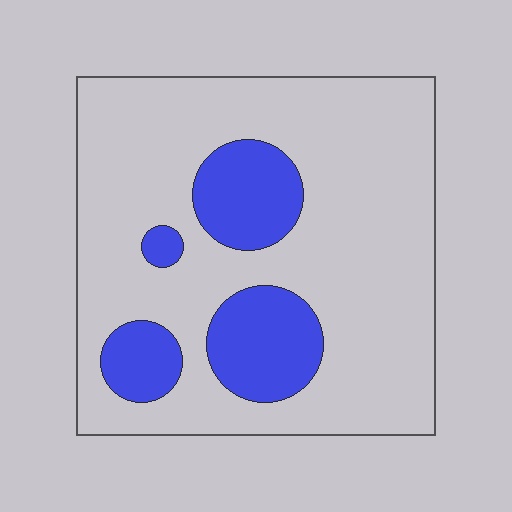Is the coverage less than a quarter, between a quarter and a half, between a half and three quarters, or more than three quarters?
Less than a quarter.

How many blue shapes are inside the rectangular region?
4.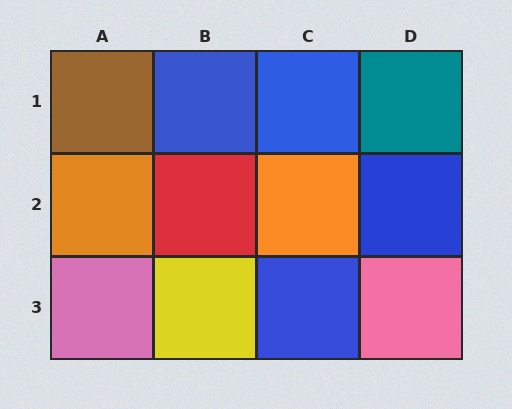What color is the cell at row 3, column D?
Pink.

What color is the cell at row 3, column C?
Blue.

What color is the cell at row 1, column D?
Teal.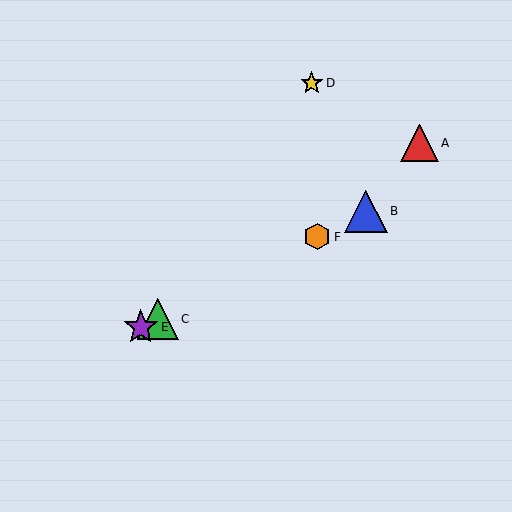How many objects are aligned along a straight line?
4 objects (B, C, E, F) are aligned along a straight line.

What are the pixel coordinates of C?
Object C is at (158, 319).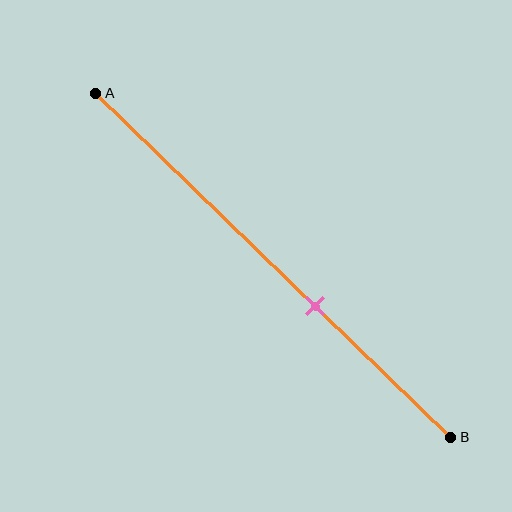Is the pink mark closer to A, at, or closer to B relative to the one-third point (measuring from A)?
The pink mark is closer to point B than the one-third point of segment AB.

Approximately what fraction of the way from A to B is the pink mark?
The pink mark is approximately 60% of the way from A to B.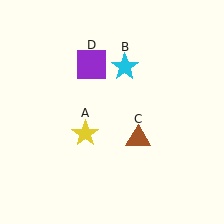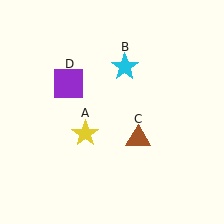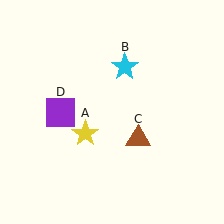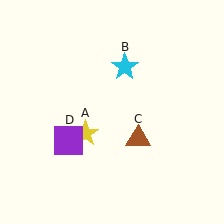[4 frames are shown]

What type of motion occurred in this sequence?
The purple square (object D) rotated counterclockwise around the center of the scene.